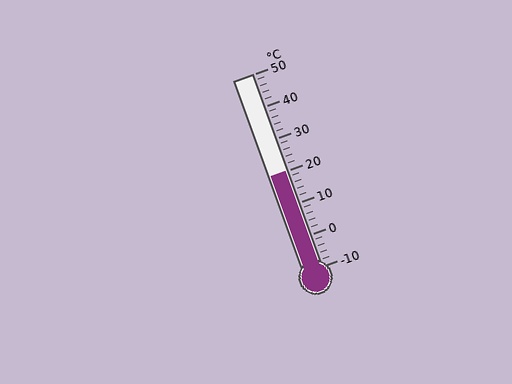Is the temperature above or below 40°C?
The temperature is below 40°C.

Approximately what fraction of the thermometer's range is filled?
The thermometer is filled to approximately 50% of its range.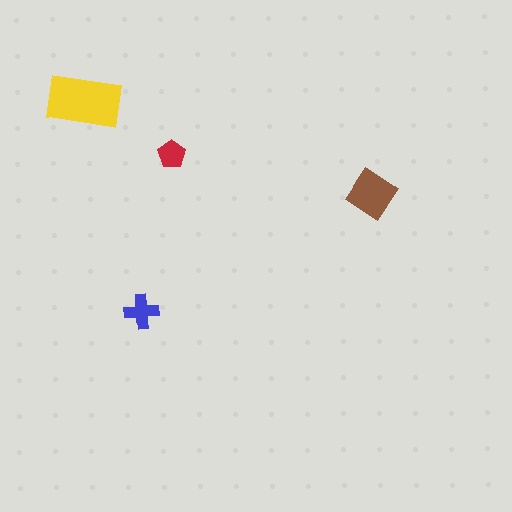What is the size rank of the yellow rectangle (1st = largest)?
1st.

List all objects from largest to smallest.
The yellow rectangle, the brown diamond, the blue cross, the red pentagon.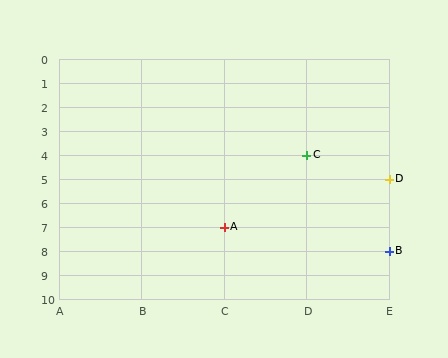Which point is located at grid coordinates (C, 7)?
Point A is at (C, 7).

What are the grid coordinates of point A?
Point A is at grid coordinates (C, 7).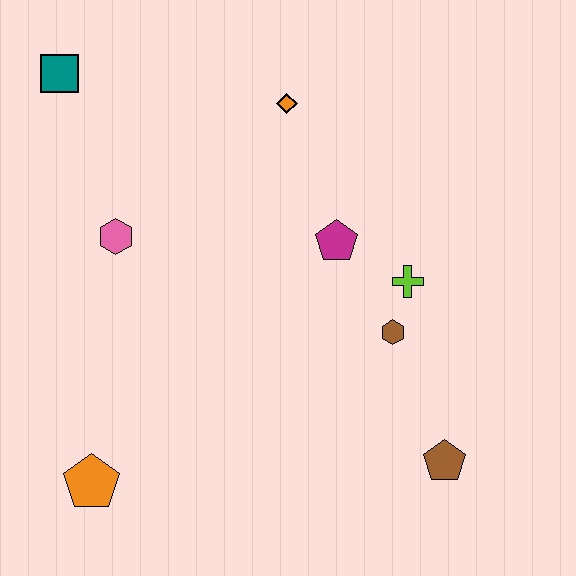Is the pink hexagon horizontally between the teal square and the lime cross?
Yes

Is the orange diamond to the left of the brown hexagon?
Yes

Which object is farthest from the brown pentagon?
The teal square is farthest from the brown pentagon.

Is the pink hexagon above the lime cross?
Yes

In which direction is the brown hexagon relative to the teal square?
The brown hexagon is to the right of the teal square.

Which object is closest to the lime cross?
The brown hexagon is closest to the lime cross.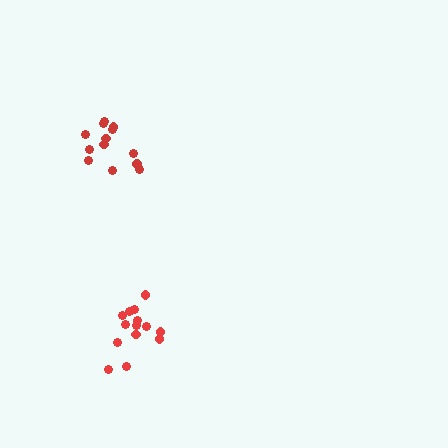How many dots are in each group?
Group 1: 13 dots, Group 2: 14 dots (27 total).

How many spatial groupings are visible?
There are 2 spatial groupings.